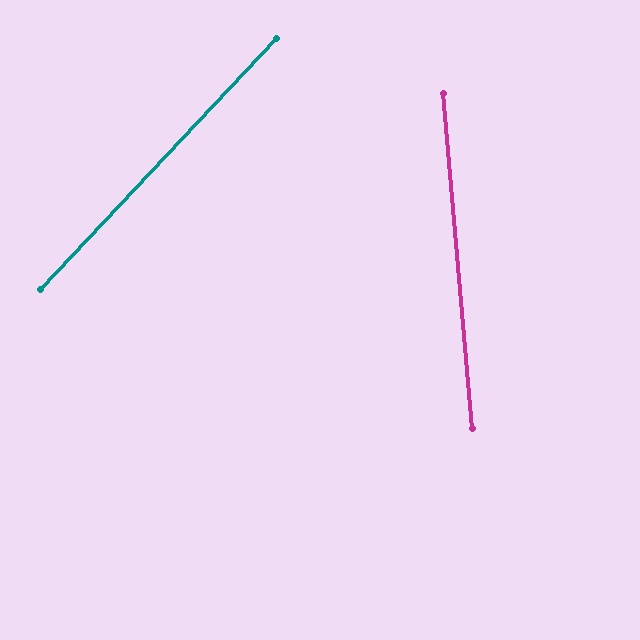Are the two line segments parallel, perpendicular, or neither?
Neither parallel nor perpendicular — they differ by about 48°.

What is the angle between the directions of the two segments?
Approximately 48 degrees.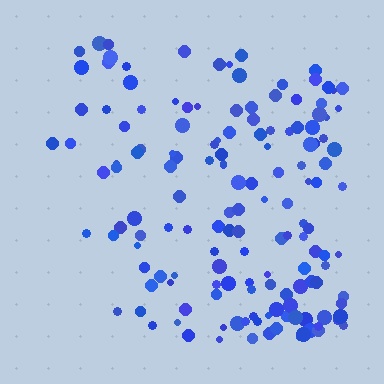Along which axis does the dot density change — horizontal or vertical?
Horizontal.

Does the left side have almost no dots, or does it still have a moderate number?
Still a moderate number, just noticeably fewer than the right.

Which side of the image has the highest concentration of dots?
The right.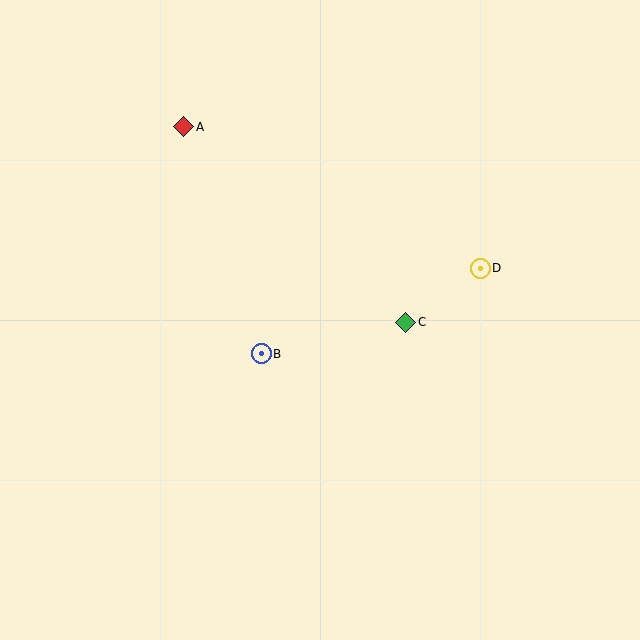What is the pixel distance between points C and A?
The distance between C and A is 296 pixels.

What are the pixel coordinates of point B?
Point B is at (261, 354).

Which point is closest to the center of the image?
Point B at (261, 354) is closest to the center.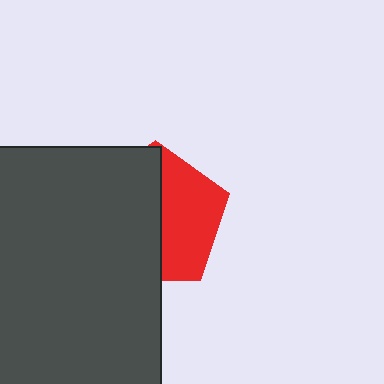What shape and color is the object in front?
The object in front is a dark gray rectangle.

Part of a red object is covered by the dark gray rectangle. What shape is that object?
It is a pentagon.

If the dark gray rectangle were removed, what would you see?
You would see the complete red pentagon.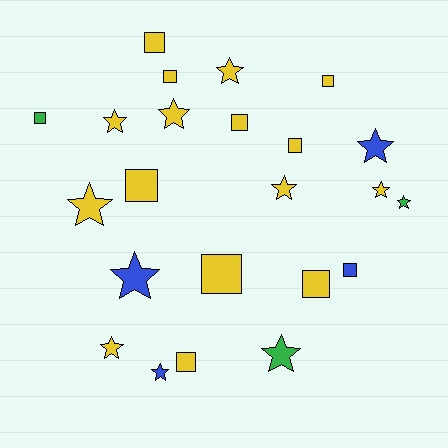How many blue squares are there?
There is 1 blue square.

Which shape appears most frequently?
Star, with 12 objects.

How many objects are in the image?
There are 23 objects.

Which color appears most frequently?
Yellow, with 16 objects.